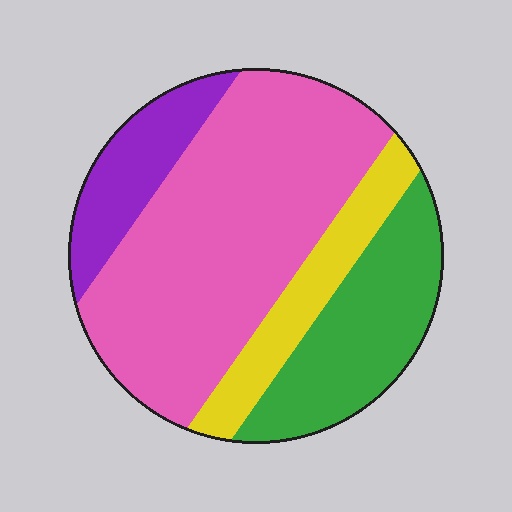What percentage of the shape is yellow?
Yellow takes up about one eighth (1/8) of the shape.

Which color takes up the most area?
Pink, at roughly 50%.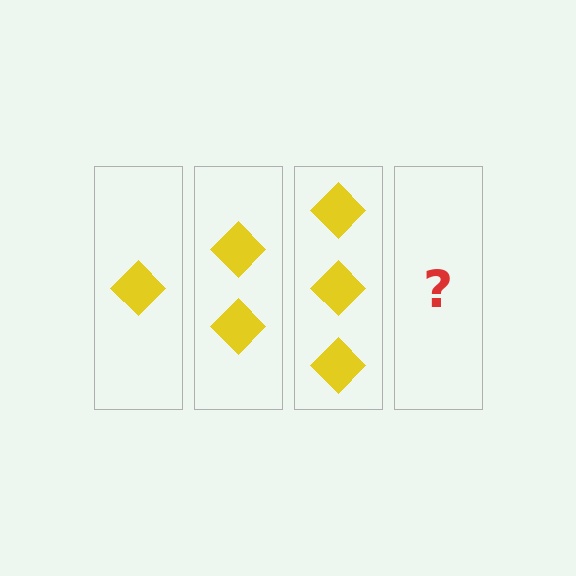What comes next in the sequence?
The next element should be 4 diamonds.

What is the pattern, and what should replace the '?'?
The pattern is that each step adds one more diamond. The '?' should be 4 diamonds.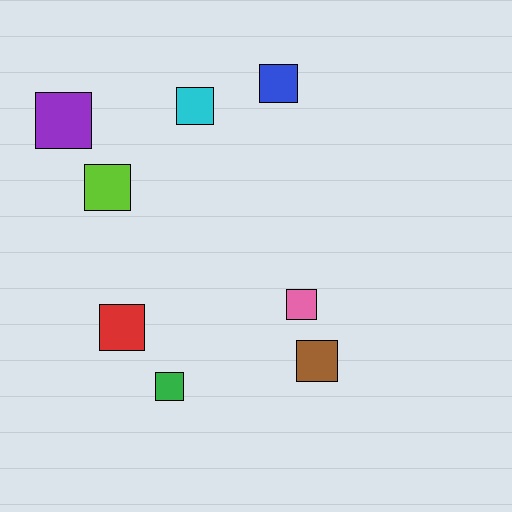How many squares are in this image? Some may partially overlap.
There are 8 squares.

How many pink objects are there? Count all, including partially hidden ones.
There is 1 pink object.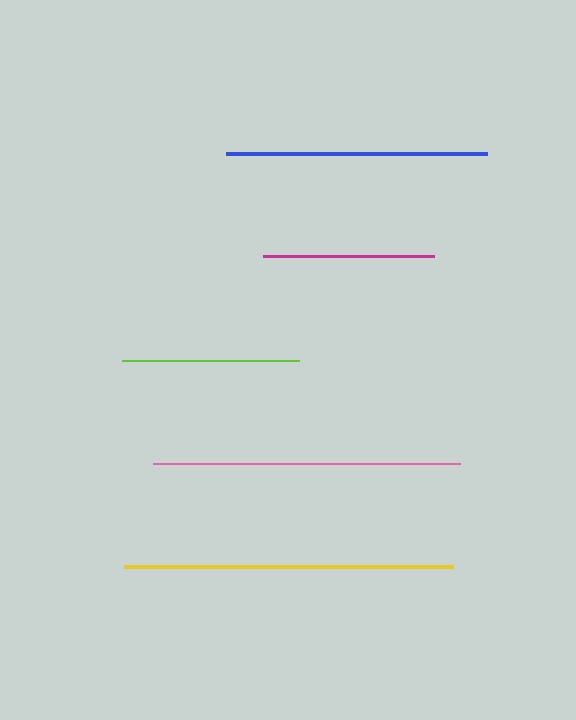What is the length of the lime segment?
The lime segment is approximately 176 pixels long.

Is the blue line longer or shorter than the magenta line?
The blue line is longer than the magenta line.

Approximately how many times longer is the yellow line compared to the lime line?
The yellow line is approximately 1.9 times the length of the lime line.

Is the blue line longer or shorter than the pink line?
The pink line is longer than the blue line.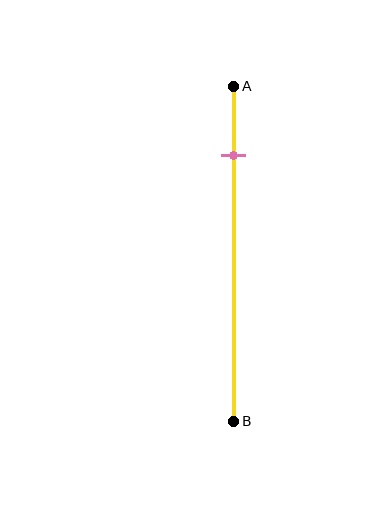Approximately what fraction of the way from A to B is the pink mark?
The pink mark is approximately 20% of the way from A to B.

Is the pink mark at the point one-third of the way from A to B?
No, the mark is at about 20% from A, not at the 33% one-third point.